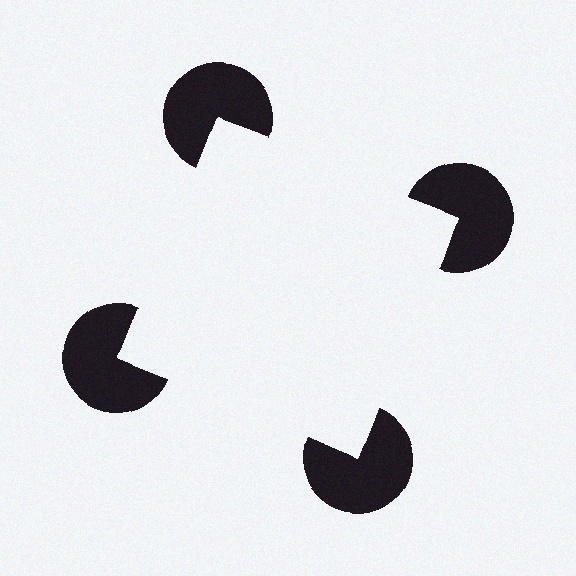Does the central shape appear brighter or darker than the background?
It typically appears slightly brighter than the background, even though no actual brightness change is drawn.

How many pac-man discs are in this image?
There are 4 — one at each vertex of the illusory square.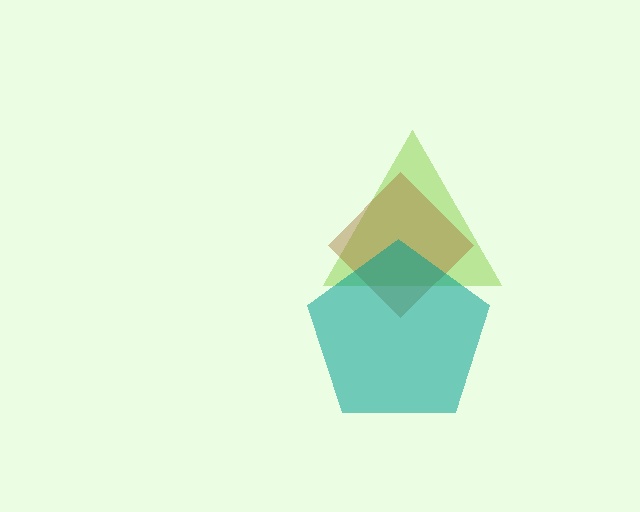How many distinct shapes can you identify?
There are 3 distinct shapes: a lime triangle, a brown diamond, a teal pentagon.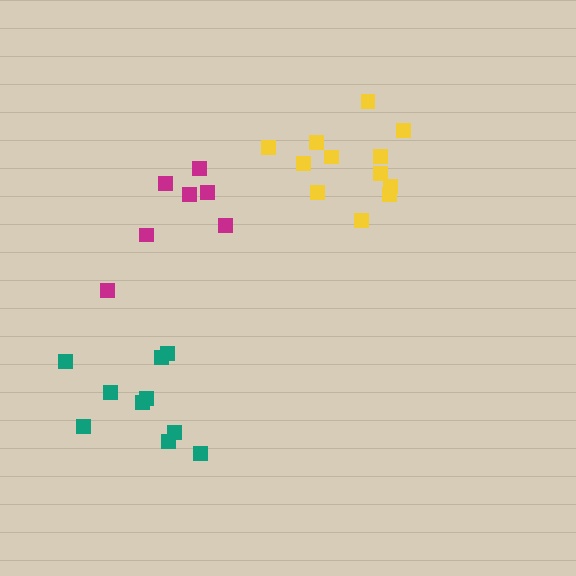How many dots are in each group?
Group 1: 7 dots, Group 2: 10 dots, Group 3: 12 dots (29 total).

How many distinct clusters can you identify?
There are 3 distinct clusters.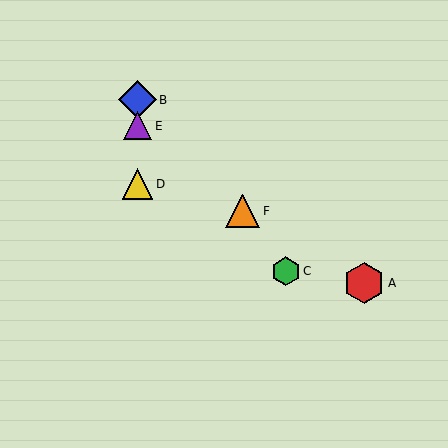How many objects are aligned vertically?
3 objects (B, D, E) are aligned vertically.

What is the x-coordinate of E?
Object E is at x≈138.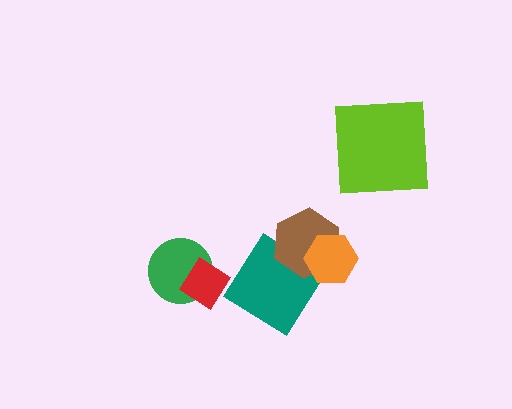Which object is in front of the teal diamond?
The brown hexagon is in front of the teal diamond.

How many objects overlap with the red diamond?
1 object overlaps with the red diamond.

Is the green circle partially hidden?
Yes, it is partially covered by another shape.